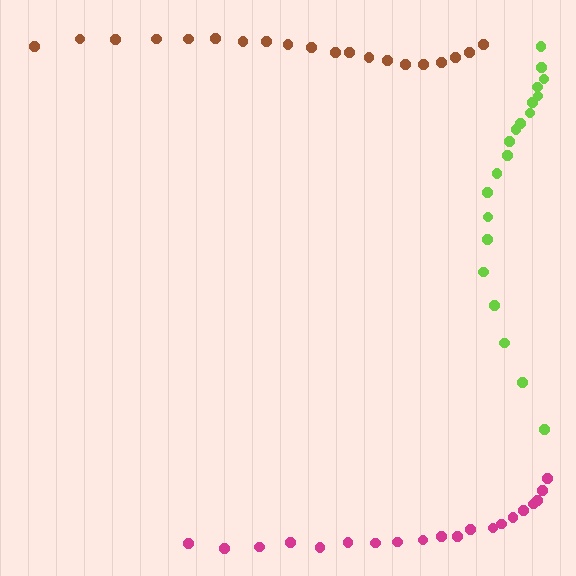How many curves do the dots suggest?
There are 3 distinct paths.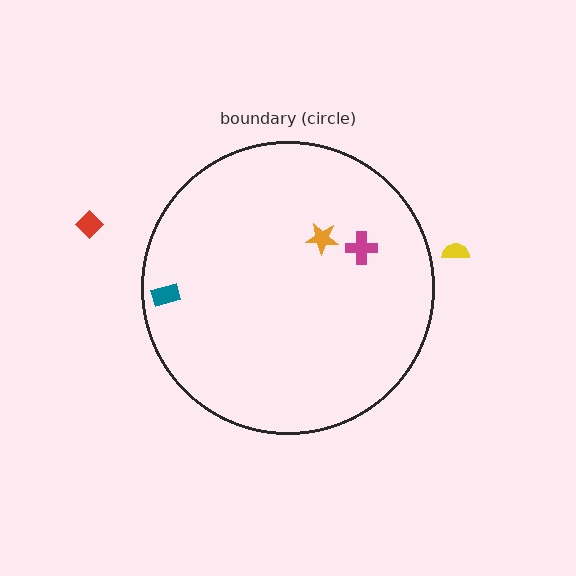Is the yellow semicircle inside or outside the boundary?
Outside.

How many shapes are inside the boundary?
3 inside, 2 outside.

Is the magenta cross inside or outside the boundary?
Inside.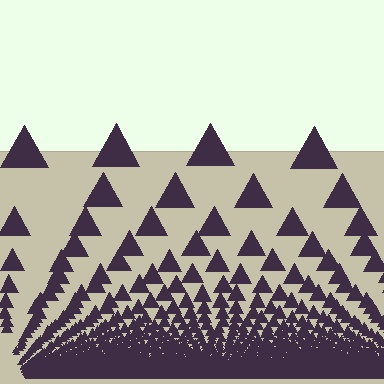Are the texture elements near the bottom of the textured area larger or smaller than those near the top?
Smaller. The gradient is inverted — elements near the bottom are smaller and denser.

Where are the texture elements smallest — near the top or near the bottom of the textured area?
Near the bottom.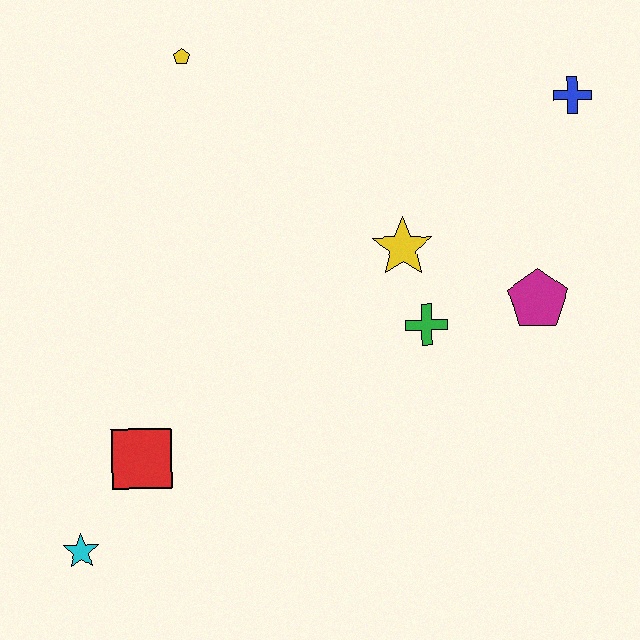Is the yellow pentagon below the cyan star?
No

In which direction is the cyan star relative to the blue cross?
The cyan star is to the left of the blue cross.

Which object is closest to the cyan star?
The red square is closest to the cyan star.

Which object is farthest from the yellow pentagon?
The cyan star is farthest from the yellow pentagon.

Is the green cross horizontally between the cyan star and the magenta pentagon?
Yes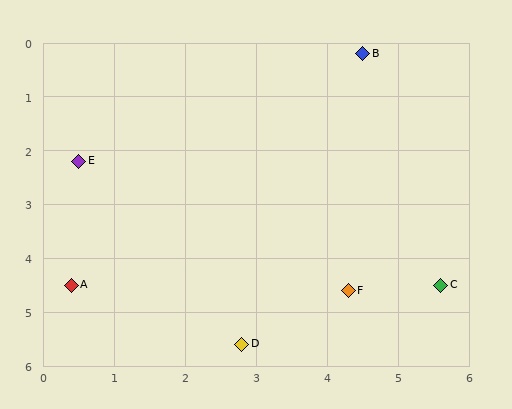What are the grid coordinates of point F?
Point F is at approximately (4.3, 4.6).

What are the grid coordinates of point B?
Point B is at approximately (4.5, 0.2).